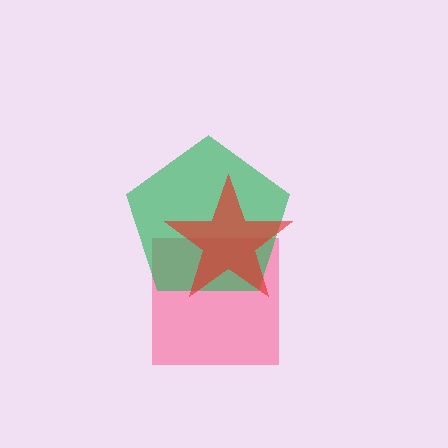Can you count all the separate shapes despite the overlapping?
Yes, there are 3 separate shapes.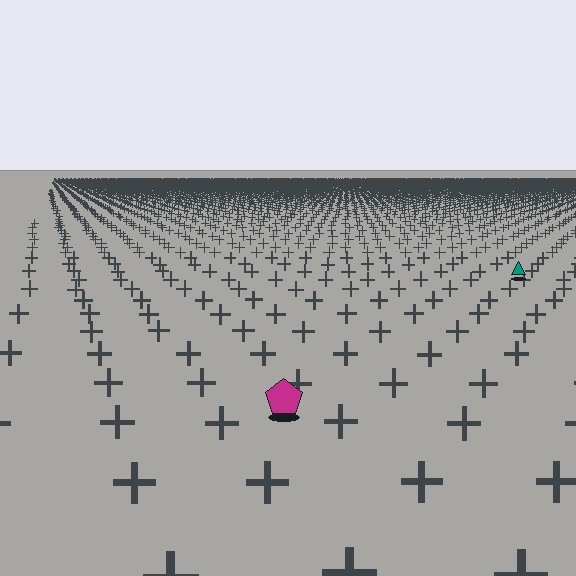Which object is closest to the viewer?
The magenta pentagon is closest. The texture marks near it are larger and more spread out.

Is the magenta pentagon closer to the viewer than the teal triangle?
Yes. The magenta pentagon is closer — you can tell from the texture gradient: the ground texture is coarser near it.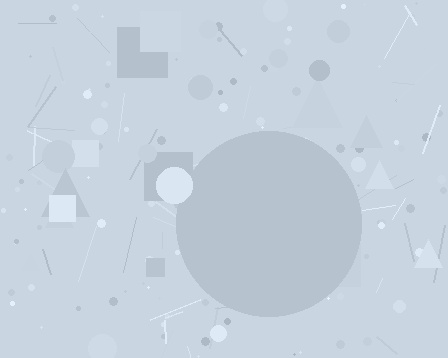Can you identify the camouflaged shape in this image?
The camouflaged shape is a circle.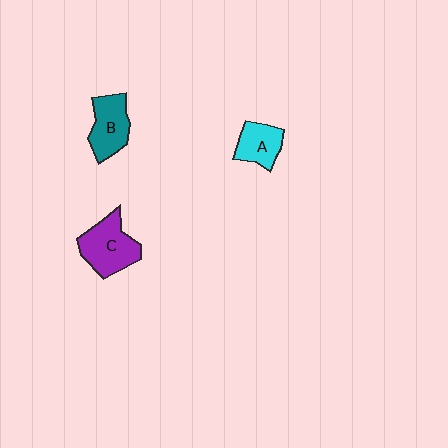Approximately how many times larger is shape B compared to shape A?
Approximately 1.3 times.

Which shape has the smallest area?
Shape A (cyan).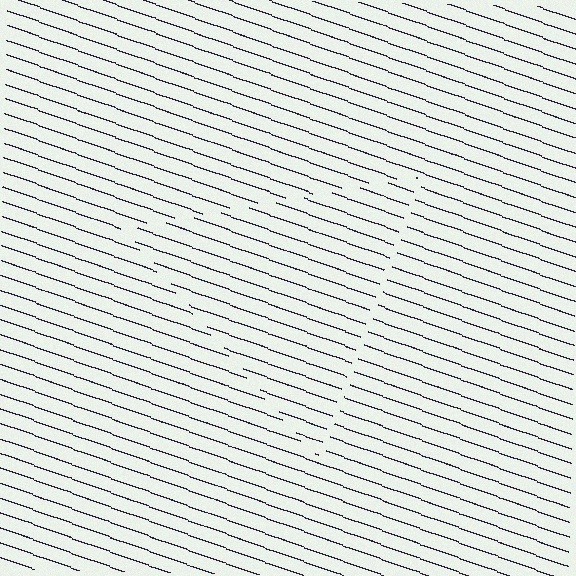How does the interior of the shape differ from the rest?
The interior of the shape contains the same grating, shifted by half a period — the contour is defined by the phase discontinuity where line-ends from the inner and outer gratings abut.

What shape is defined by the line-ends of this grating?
An illusory triangle. The interior of the shape contains the same grating, shifted by half a period — the contour is defined by the phase discontinuity where line-ends from the inner and outer gratings abut.